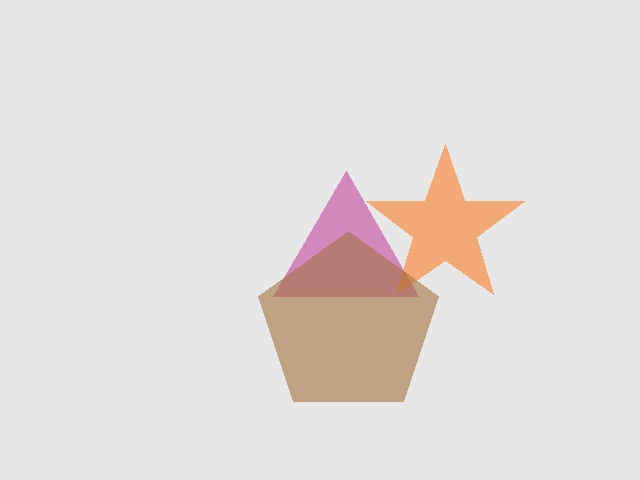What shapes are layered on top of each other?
The layered shapes are: a magenta triangle, an orange star, a brown pentagon.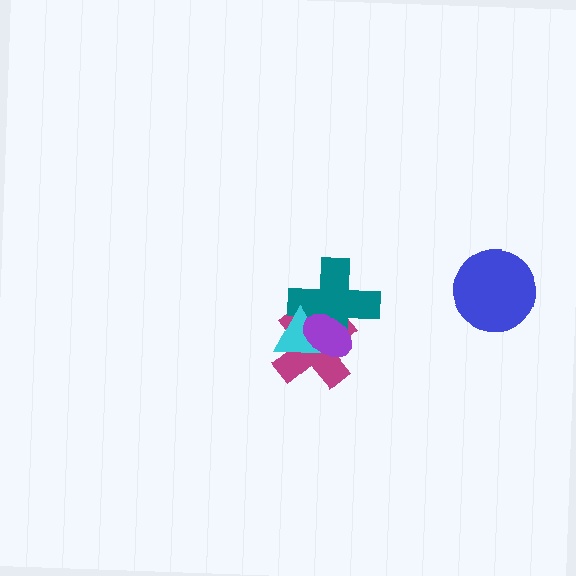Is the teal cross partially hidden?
Yes, it is partially covered by another shape.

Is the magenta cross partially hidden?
Yes, it is partially covered by another shape.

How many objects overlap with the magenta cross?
3 objects overlap with the magenta cross.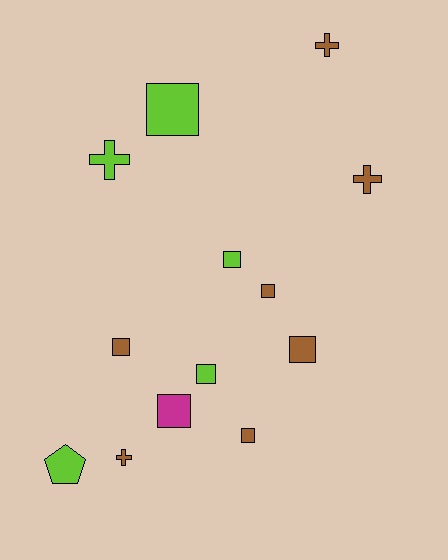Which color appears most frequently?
Brown, with 7 objects.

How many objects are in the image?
There are 13 objects.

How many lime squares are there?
There are 3 lime squares.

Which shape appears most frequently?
Square, with 8 objects.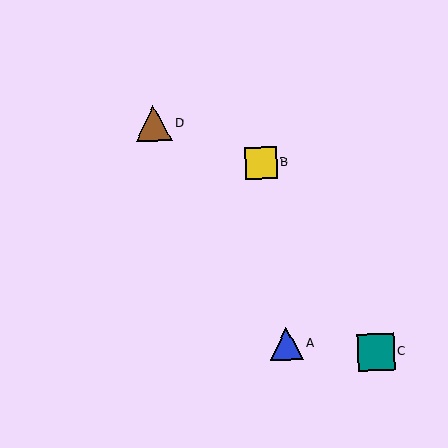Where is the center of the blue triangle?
The center of the blue triangle is at (286, 343).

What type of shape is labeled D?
Shape D is a brown triangle.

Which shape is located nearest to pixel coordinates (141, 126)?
The brown triangle (labeled D) at (154, 124) is nearest to that location.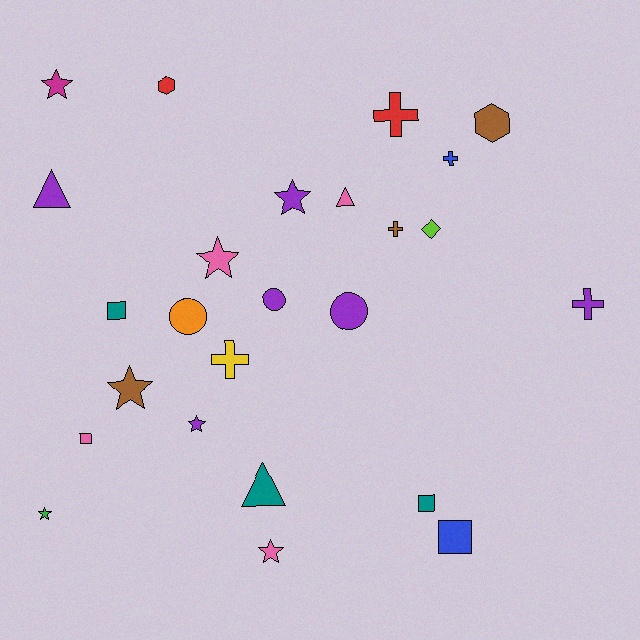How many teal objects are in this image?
There are 3 teal objects.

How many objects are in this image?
There are 25 objects.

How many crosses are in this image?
There are 5 crosses.